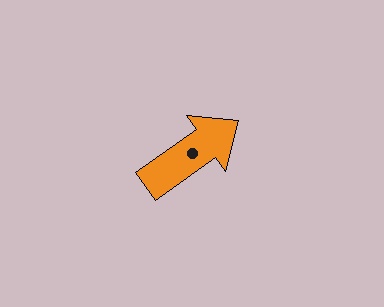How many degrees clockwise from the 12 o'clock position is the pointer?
Approximately 55 degrees.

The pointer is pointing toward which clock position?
Roughly 2 o'clock.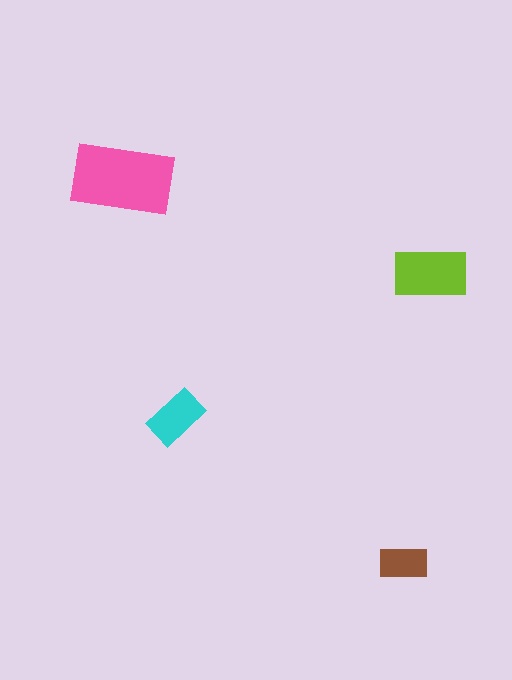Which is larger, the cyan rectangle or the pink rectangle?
The pink one.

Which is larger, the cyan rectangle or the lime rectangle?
The lime one.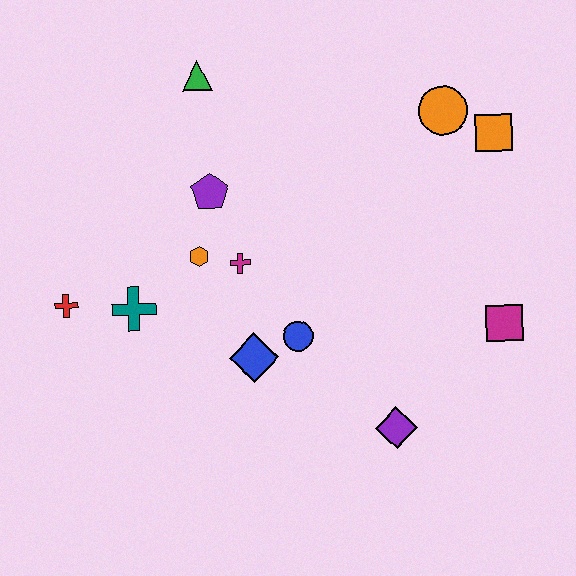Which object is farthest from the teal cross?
The orange square is farthest from the teal cross.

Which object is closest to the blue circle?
The blue diamond is closest to the blue circle.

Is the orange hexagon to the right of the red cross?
Yes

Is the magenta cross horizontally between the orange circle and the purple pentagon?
Yes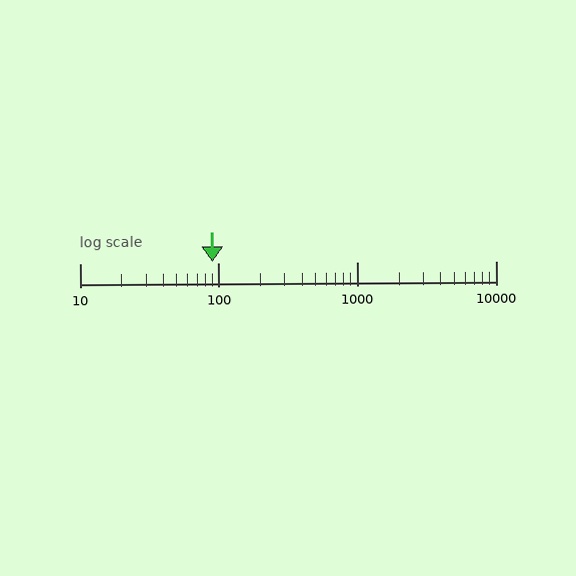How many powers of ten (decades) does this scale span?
The scale spans 3 decades, from 10 to 10000.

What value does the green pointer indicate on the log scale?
The pointer indicates approximately 90.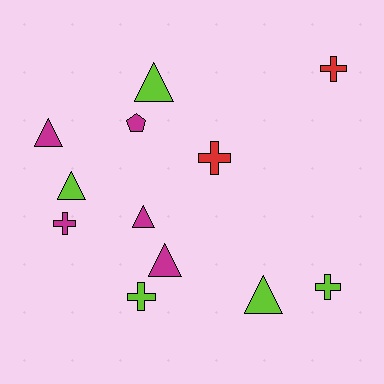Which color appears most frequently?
Lime, with 5 objects.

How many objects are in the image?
There are 12 objects.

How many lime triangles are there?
There are 3 lime triangles.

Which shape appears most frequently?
Triangle, with 6 objects.